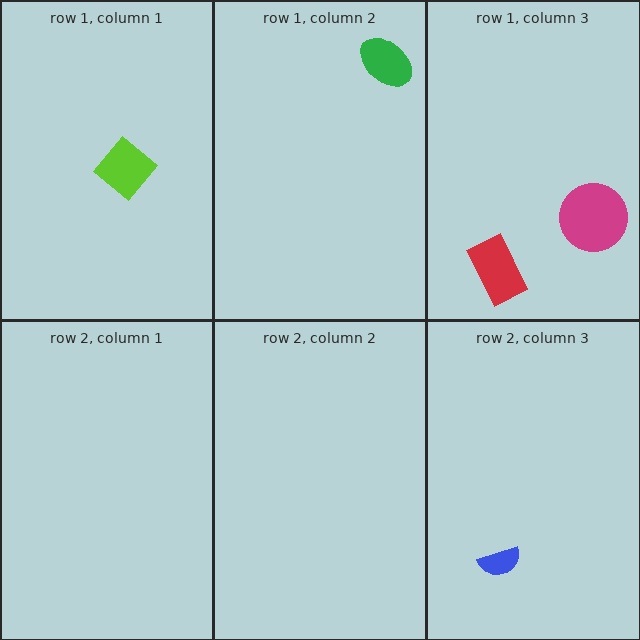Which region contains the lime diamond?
The row 1, column 1 region.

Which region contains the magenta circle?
The row 1, column 3 region.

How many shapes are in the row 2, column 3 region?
1.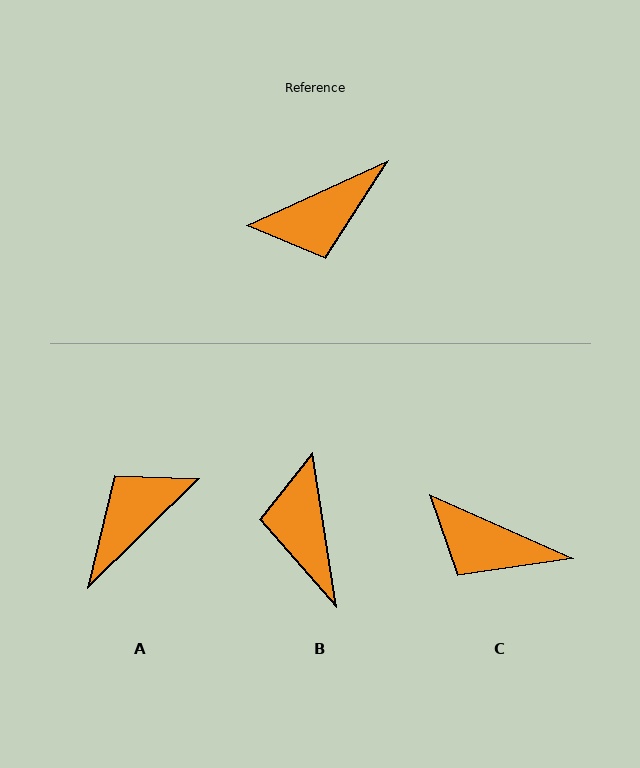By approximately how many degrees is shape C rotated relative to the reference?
Approximately 48 degrees clockwise.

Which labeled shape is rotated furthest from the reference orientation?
A, about 160 degrees away.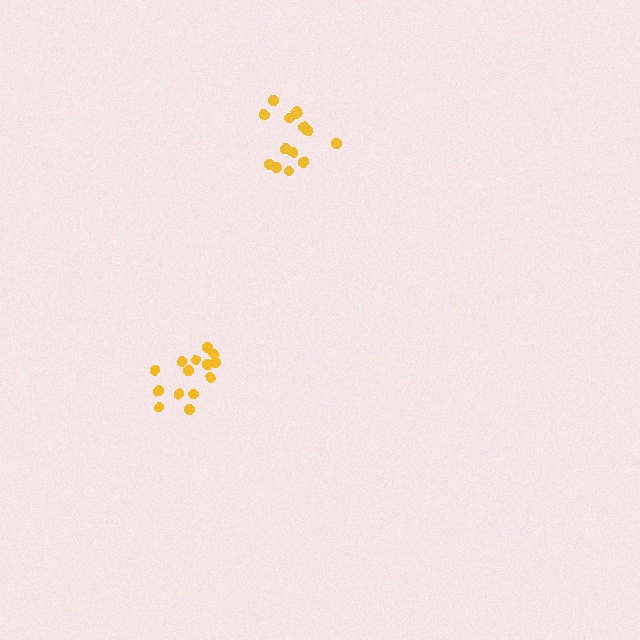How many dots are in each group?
Group 1: 14 dots, Group 2: 14 dots (28 total).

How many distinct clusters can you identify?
There are 2 distinct clusters.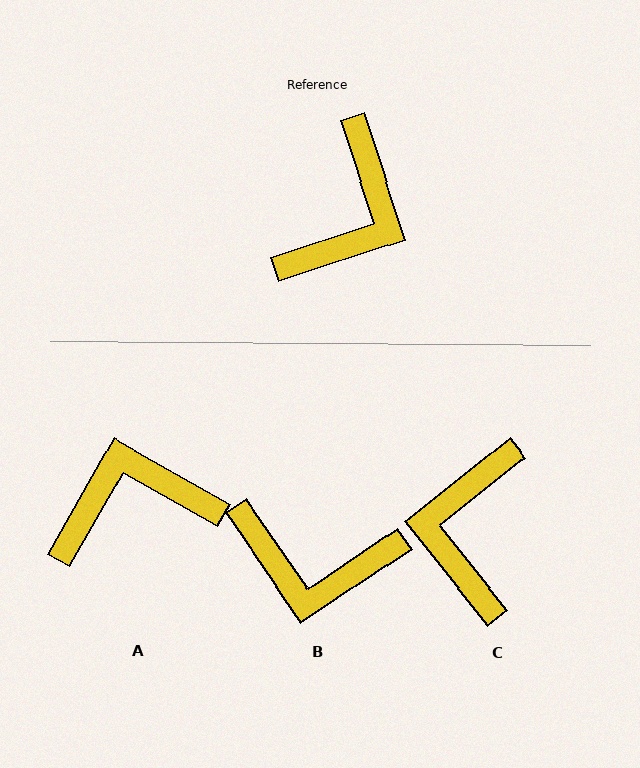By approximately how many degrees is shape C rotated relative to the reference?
Approximately 159 degrees clockwise.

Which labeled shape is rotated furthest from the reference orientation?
C, about 159 degrees away.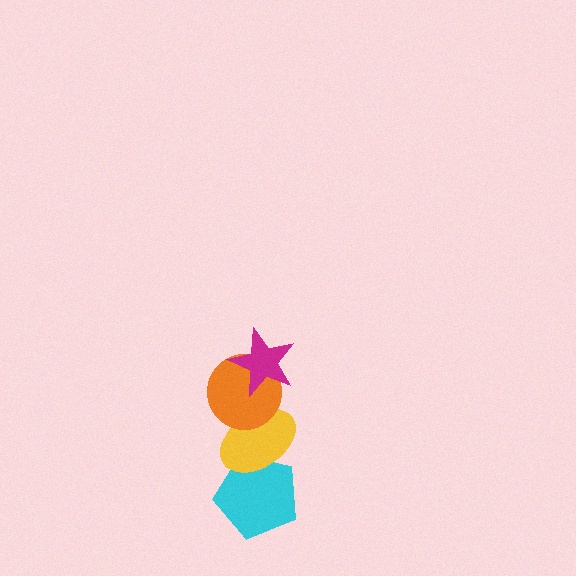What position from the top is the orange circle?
The orange circle is 2nd from the top.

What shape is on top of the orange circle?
The magenta star is on top of the orange circle.